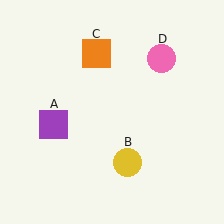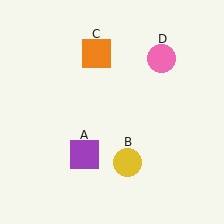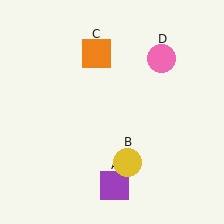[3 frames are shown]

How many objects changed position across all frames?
1 object changed position: purple square (object A).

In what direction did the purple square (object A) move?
The purple square (object A) moved down and to the right.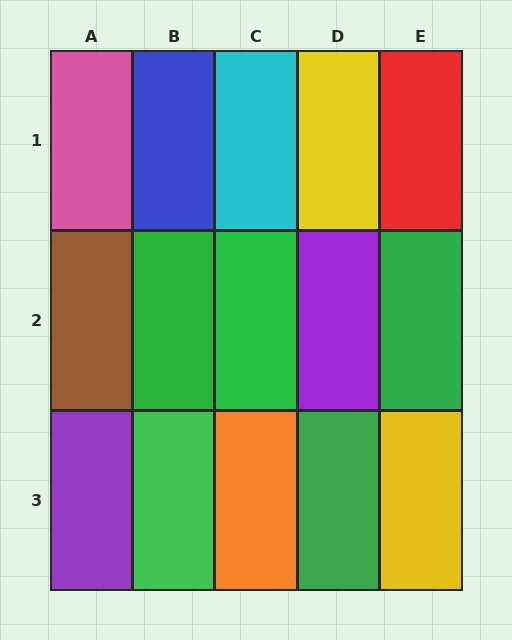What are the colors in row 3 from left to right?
Purple, green, orange, green, yellow.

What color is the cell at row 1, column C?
Cyan.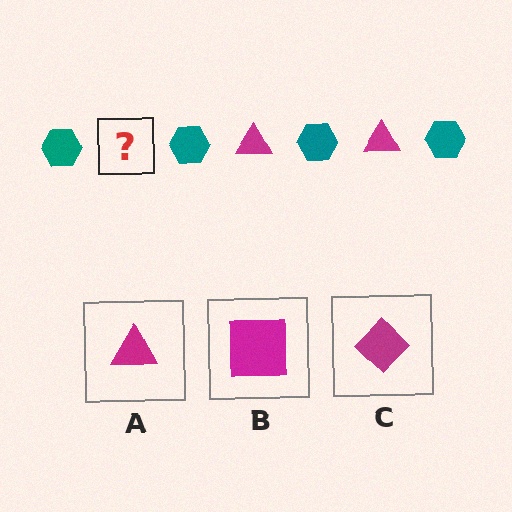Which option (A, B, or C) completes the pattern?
A.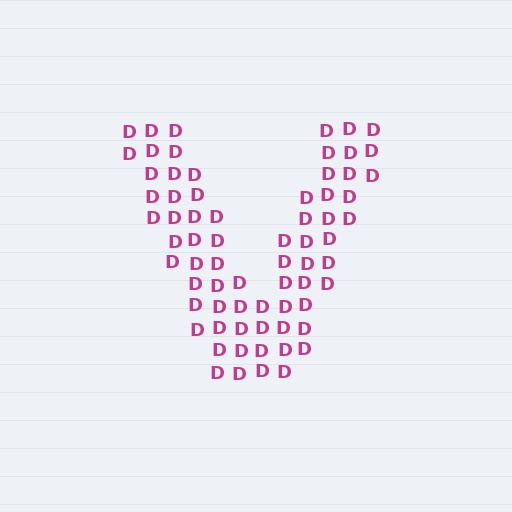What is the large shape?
The large shape is the letter V.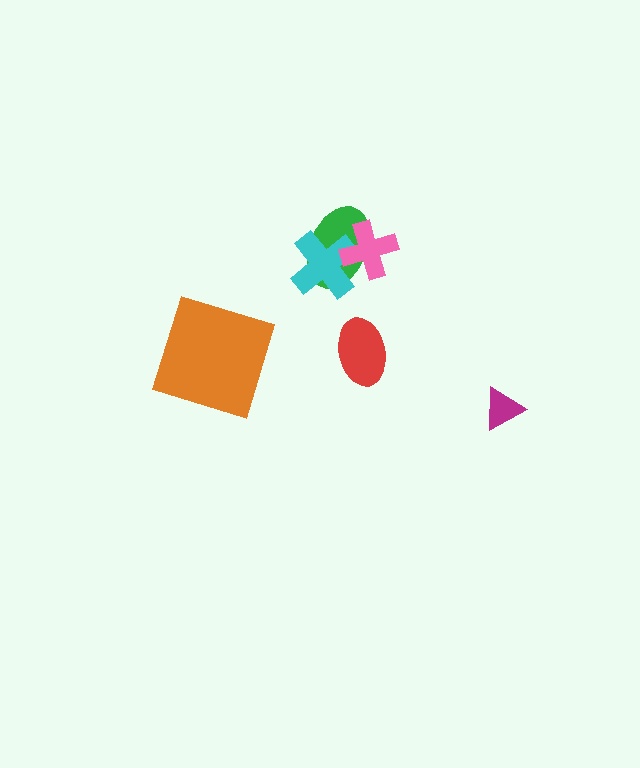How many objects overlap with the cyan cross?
2 objects overlap with the cyan cross.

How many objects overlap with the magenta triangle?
0 objects overlap with the magenta triangle.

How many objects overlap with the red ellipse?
0 objects overlap with the red ellipse.